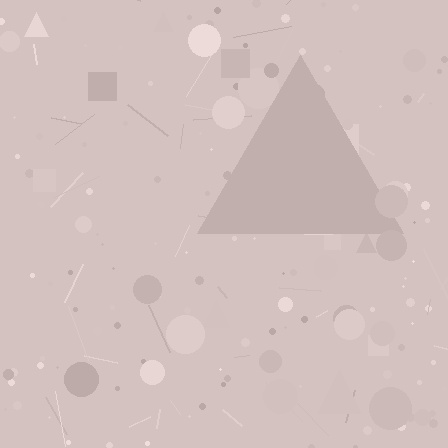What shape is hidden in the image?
A triangle is hidden in the image.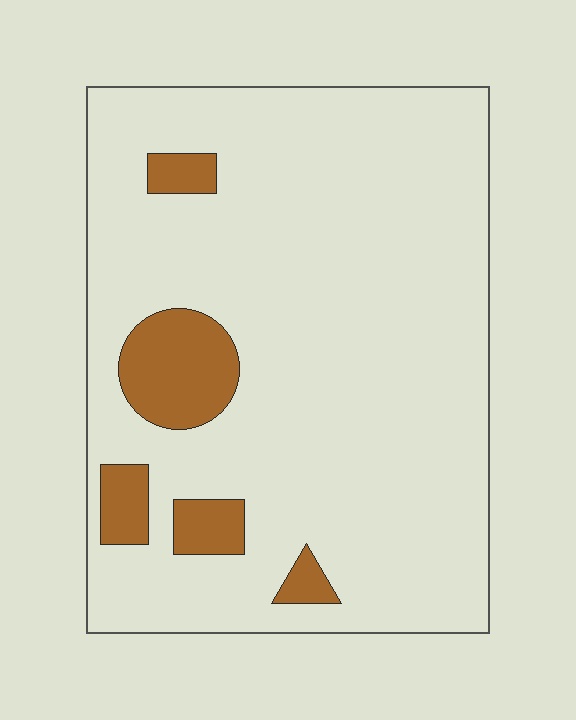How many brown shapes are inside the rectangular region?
5.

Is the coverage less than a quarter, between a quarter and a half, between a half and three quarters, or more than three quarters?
Less than a quarter.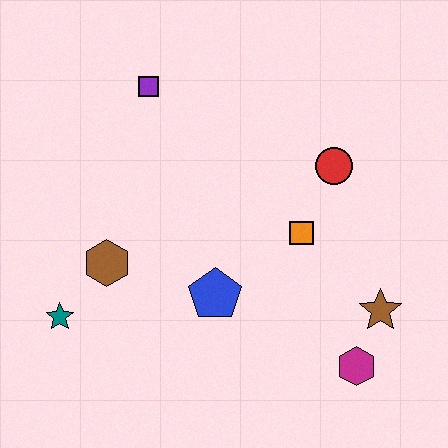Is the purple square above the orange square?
Yes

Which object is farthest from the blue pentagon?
The purple square is farthest from the blue pentagon.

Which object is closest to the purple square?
The brown hexagon is closest to the purple square.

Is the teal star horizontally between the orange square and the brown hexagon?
No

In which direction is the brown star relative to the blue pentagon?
The brown star is to the right of the blue pentagon.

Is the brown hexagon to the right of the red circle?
No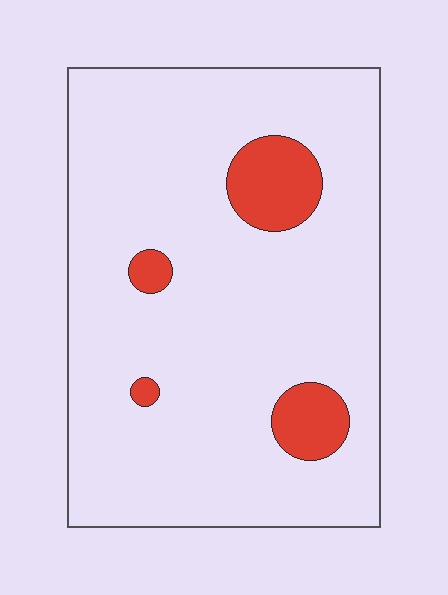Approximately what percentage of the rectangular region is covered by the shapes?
Approximately 10%.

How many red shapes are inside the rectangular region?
4.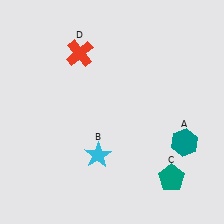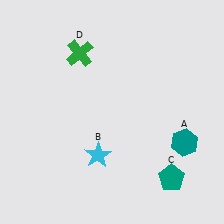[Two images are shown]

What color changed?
The cross (D) changed from red in Image 1 to green in Image 2.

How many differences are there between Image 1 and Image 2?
There is 1 difference between the two images.